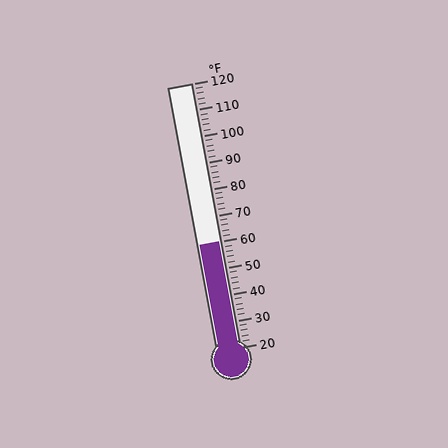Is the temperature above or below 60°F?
The temperature is at 60°F.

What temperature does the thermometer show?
The thermometer shows approximately 60°F.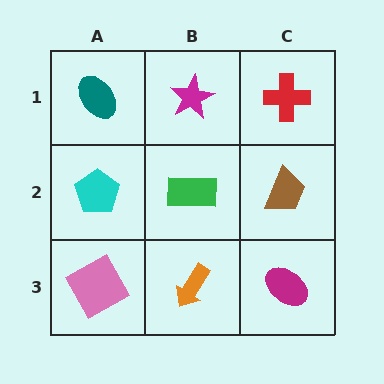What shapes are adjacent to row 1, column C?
A brown trapezoid (row 2, column C), a magenta star (row 1, column B).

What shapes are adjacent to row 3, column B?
A green rectangle (row 2, column B), a pink square (row 3, column A), a magenta ellipse (row 3, column C).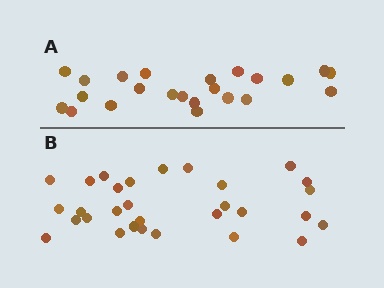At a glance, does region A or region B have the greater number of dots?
Region B (the bottom region) has more dots.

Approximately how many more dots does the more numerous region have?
Region B has roughly 8 or so more dots than region A.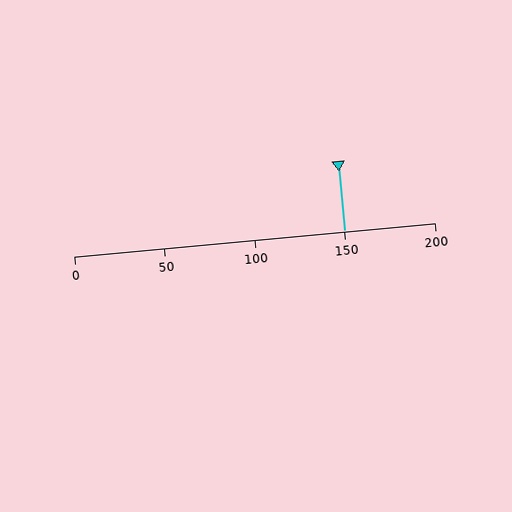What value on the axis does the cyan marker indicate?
The marker indicates approximately 150.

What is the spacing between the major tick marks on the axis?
The major ticks are spaced 50 apart.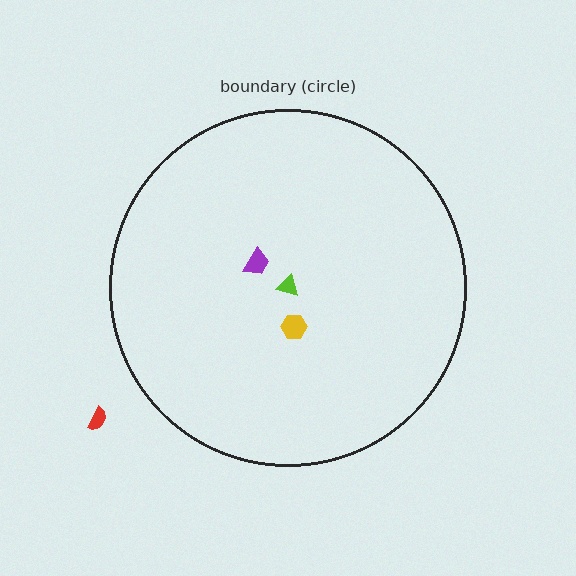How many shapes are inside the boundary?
3 inside, 1 outside.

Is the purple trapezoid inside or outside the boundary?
Inside.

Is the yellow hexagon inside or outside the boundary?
Inside.